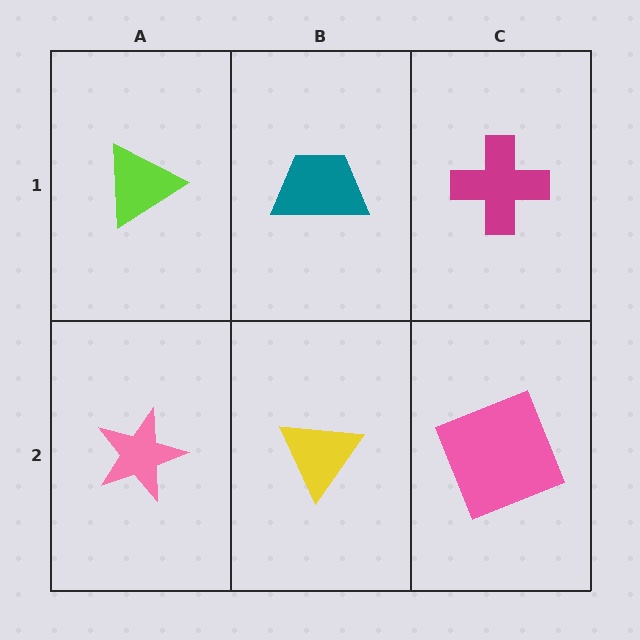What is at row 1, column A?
A lime triangle.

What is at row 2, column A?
A pink star.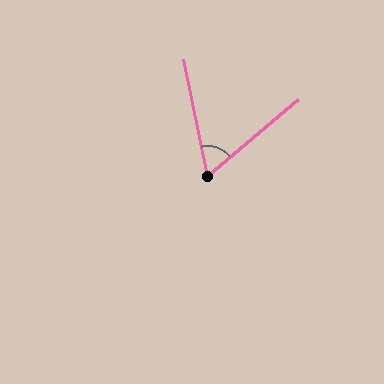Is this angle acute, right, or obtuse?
It is acute.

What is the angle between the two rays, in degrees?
Approximately 62 degrees.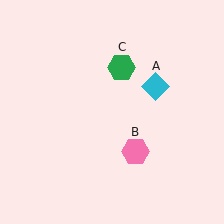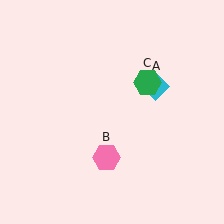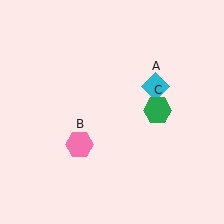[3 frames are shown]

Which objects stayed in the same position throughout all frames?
Cyan diamond (object A) remained stationary.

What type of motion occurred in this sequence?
The pink hexagon (object B), green hexagon (object C) rotated clockwise around the center of the scene.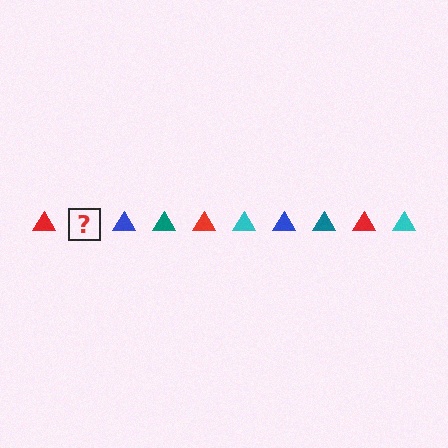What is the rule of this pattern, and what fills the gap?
The rule is that the pattern cycles through red, cyan, blue, teal triangles. The gap should be filled with a cyan triangle.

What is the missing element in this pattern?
The missing element is a cyan triangle.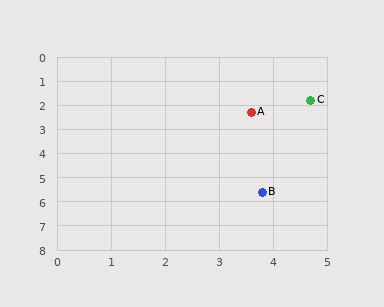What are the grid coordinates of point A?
Point A is at approximately (3.6, 2.3).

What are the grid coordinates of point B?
Point B is at approximately (3.8, 5.6).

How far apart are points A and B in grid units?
Points A and B are about 3.3 grid units apart.